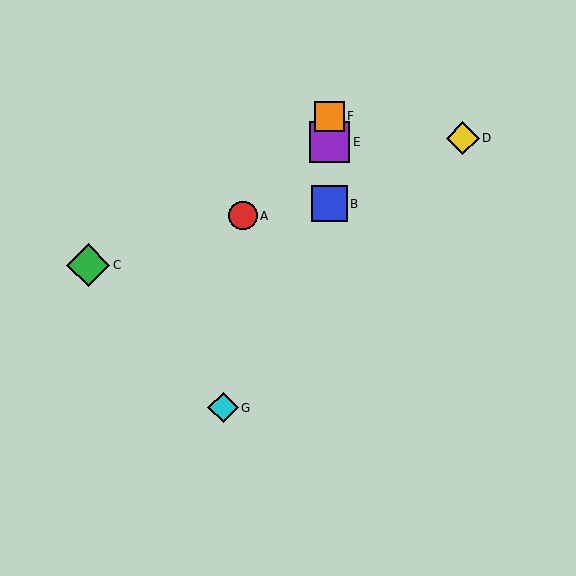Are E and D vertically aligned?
No, E is at x≈330 and D is at x≈463.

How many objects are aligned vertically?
3 objects (B, E, F) are aligned vertically.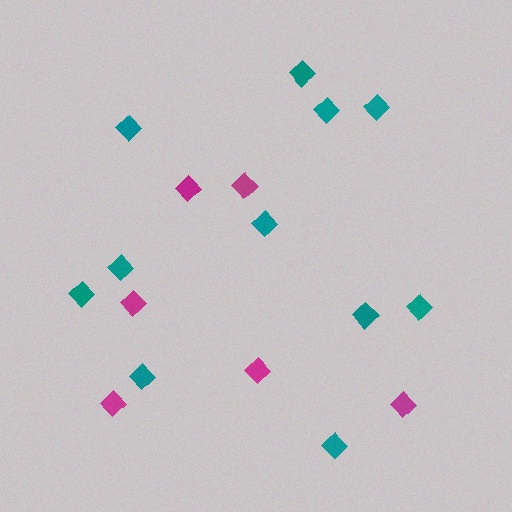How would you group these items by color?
There are 2 groups: one group of teal diamonds (11) and one group of magenta diamonds (6).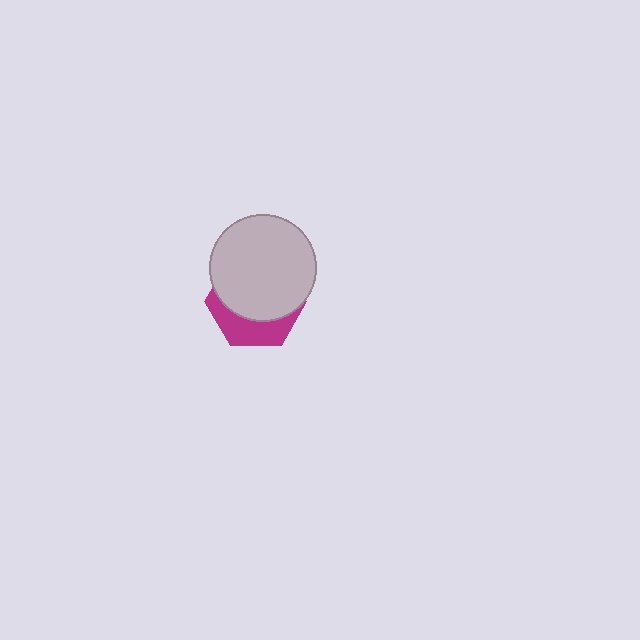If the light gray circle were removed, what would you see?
You would see the complete magenta hexagon.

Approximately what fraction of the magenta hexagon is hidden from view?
Roughly 66% of the magenta hexagon is hidden behind the light gray circle.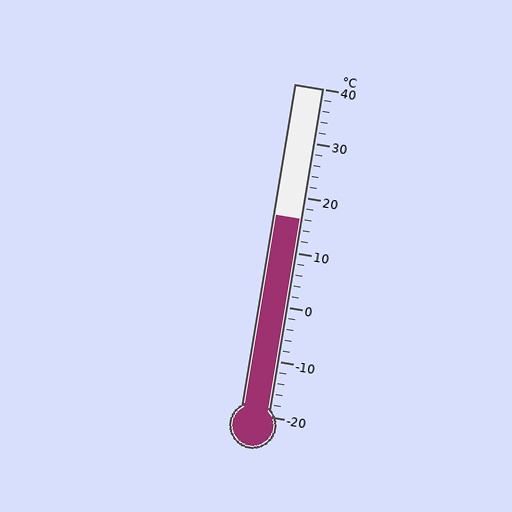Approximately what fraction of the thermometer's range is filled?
The thermometer is filled to approximately 60% of its range.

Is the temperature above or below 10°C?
The temperature is above 10°C.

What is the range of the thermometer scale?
The thermometer scale ranges from -20°C to 40°C.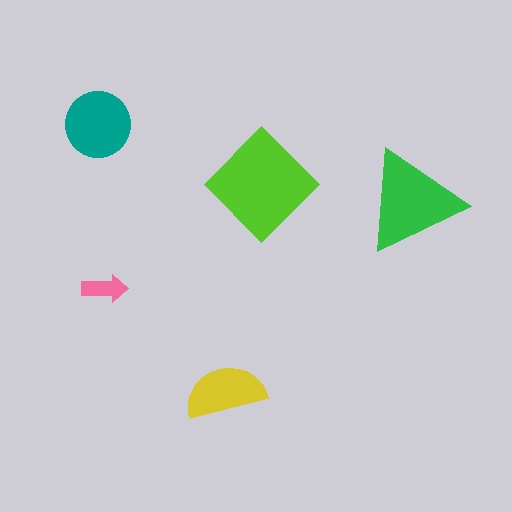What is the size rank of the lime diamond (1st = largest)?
1st.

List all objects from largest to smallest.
The lime diamond, the green triangle, the teal circle, the yellow semicircle, the pink arrow.